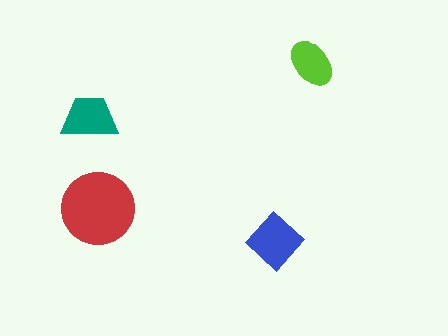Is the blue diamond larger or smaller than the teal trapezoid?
Larger.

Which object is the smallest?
The lime ellipse.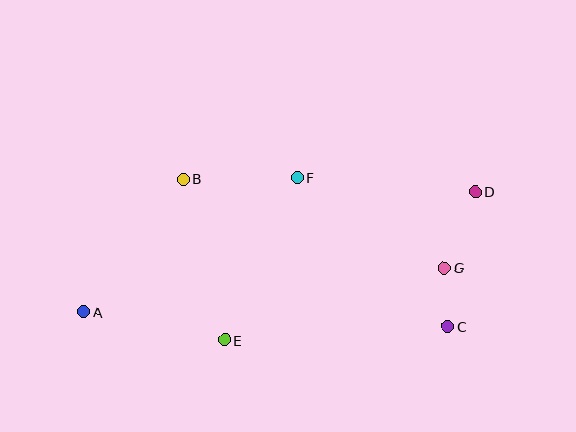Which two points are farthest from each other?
Points A and D are farthest from each other.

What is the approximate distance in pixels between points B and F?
The distance between B and F is approximately 114 pixels.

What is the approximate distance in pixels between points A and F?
The distance between A and F is approximately 252 pixels.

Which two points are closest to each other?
Points C and G are closest to each other.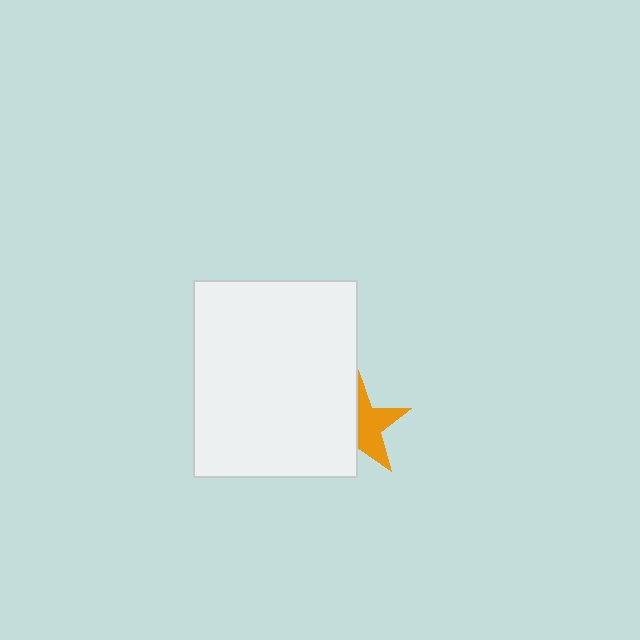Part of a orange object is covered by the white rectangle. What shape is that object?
It is a star.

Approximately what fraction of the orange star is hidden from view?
Roughly 48% of the orange star is hidden behind the white rectangle.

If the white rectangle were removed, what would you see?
You would see the complete orange star.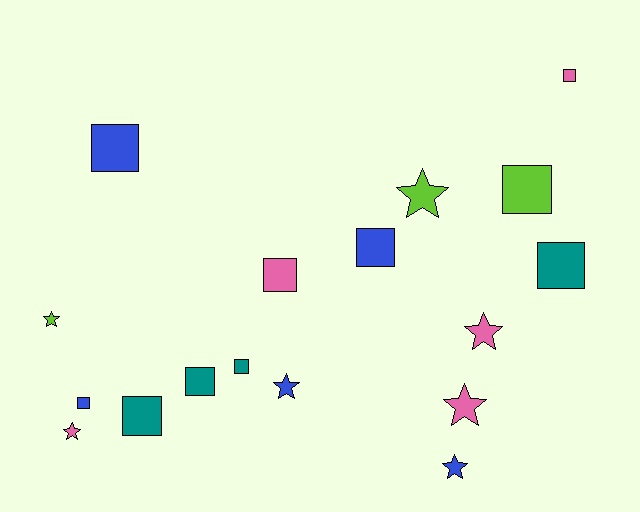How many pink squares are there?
There are 2 pink squares.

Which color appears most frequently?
Pink, with 5 objects.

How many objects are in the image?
There are 17 objects.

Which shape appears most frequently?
Square, with 10 objects.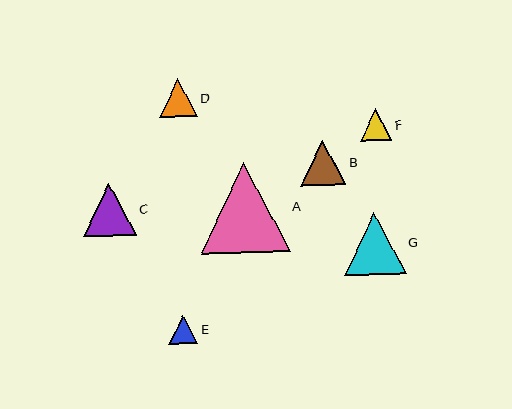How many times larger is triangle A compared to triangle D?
Triangle A is approximately 2.4 times the size of triangle D.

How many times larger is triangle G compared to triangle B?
Triangle G is approximately 1.4 times the size of triangle B.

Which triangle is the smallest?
Triangle E is the smallest with a size of approximately 29 pixels.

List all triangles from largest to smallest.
From largest to smallest: A, G, C, B, D, F, E.